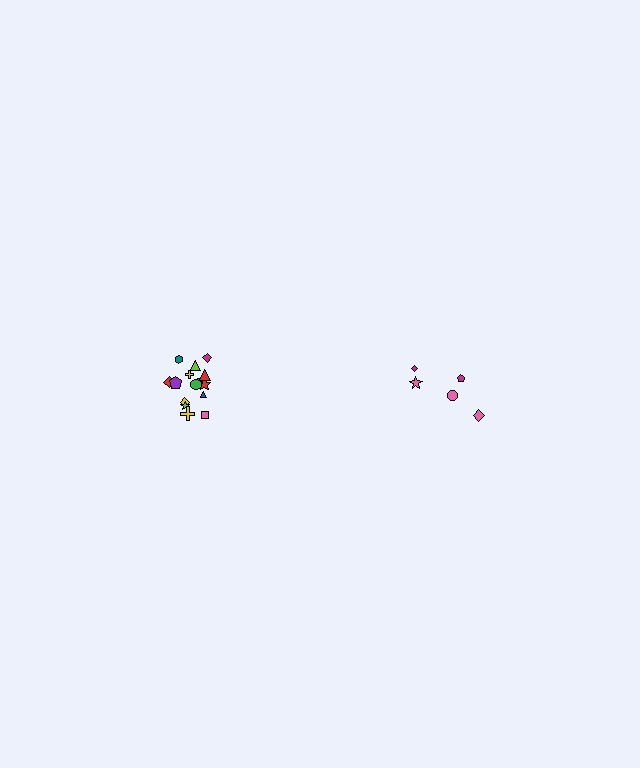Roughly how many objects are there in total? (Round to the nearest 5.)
Roughly 20 objects in total.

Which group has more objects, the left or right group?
The left group.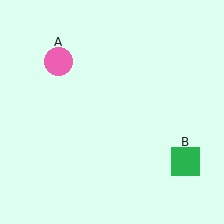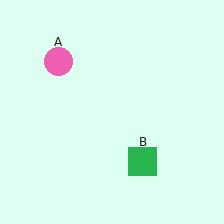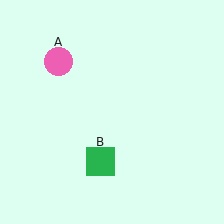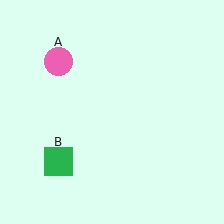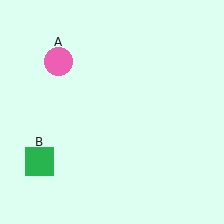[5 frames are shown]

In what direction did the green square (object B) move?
The green square (object B) moved left.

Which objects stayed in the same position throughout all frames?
Pink circle (object A) remained stationary.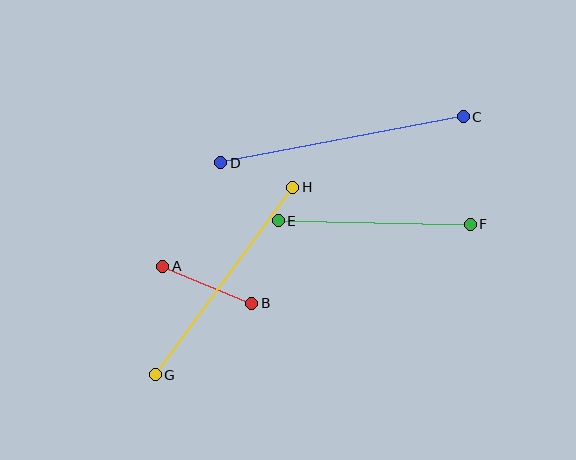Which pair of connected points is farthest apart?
Points C and D are farthest apart.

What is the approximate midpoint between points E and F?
The midpoint is at approximately (374, 223) pixels.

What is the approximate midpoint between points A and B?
The midpoint is at approximately (207, 285) pixels.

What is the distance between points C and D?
The distance is approximately 246 pixels.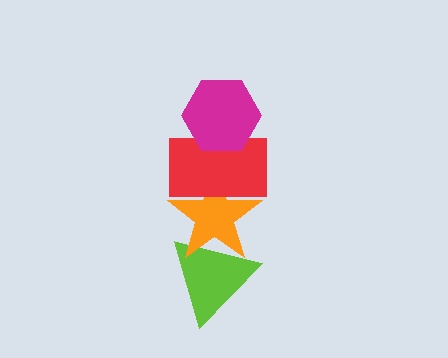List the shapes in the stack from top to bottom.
From top to bottom: the magenta hexagon, the red rectangle, the orange star, the lime triangle.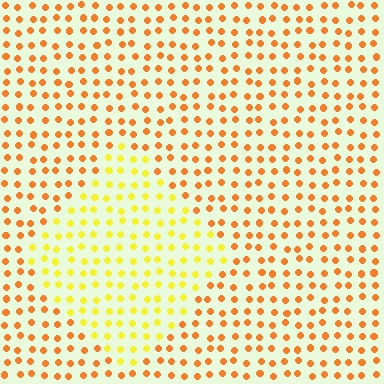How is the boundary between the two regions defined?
The boundary is defined purely by a slight shift in hue (about 35 degrees). Spacing, size, and orientation are identical on both sides.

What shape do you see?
I see a diamond.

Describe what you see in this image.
The image is filled with small orange elements in a uniform arrangement. A diamond-shaped region is visible where the elements are tinted to a slightly different hue, forming a subtle color boundary.